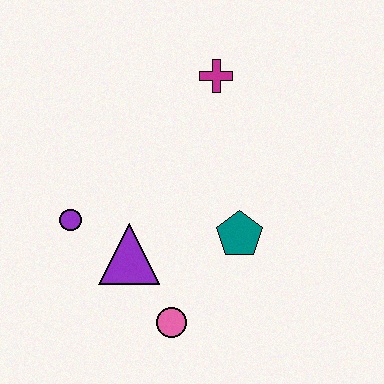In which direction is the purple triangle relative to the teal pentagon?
The purple triangle is to the left of the teal pentagon.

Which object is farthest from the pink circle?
The magenta cross is farthest from the pink circle.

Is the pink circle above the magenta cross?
No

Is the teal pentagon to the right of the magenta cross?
Yes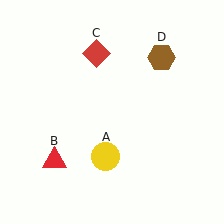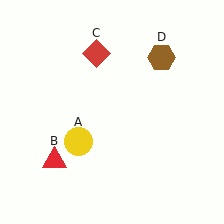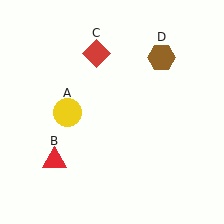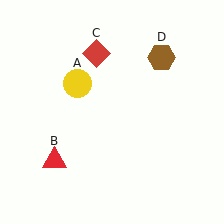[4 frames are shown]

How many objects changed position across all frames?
1 object changed position: yellow circle (object A).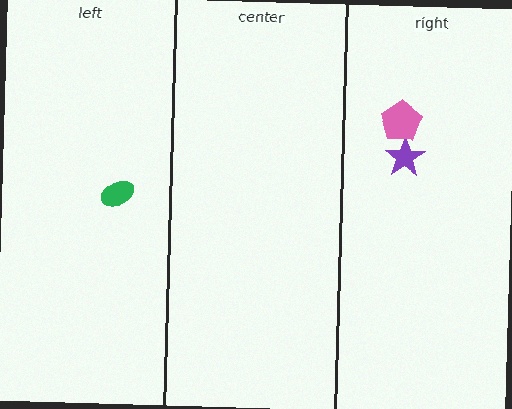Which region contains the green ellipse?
The left region.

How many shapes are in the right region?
2.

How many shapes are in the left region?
1.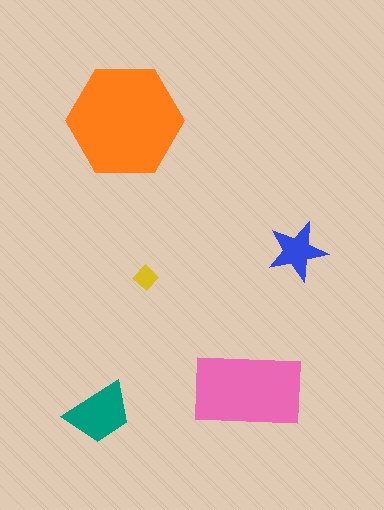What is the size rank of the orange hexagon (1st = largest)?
1st.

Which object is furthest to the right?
The blue star is rightmost.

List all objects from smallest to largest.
The yellow diamond, the blue star, the teal trapezoid, the pink rectangle, the orange hexagon.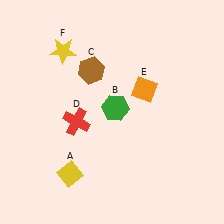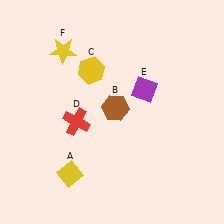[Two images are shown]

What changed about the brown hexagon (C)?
In Image 1, C is brown. In Image 2, it changed to yellow.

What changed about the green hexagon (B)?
In Image 1, B is green. In Image 2, it changed to brown.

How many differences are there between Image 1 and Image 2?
There are 3 differences between the two images.